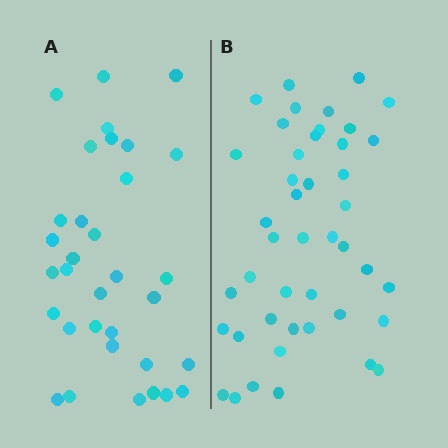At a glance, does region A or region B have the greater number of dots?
Region B (the right region) has more dots.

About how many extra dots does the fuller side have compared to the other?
Region B has roughly 12 or so more dots than region A.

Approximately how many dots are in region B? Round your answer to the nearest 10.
About 40 dots. (The exact count is 44, which rounds to 40.)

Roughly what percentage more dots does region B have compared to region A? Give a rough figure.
About 35% more.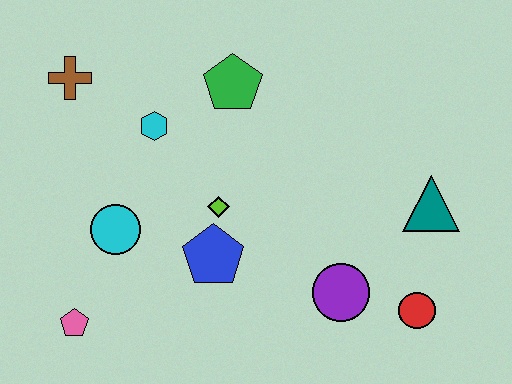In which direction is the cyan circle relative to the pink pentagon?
The cyan circle is above the pink pentagon.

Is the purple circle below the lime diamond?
Yes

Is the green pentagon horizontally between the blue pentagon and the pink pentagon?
No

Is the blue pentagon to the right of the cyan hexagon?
Yes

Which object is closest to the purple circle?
The red circle is closest to the purple circle.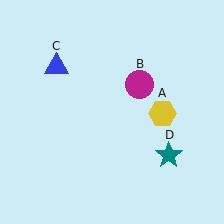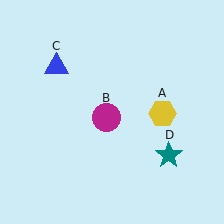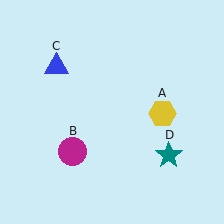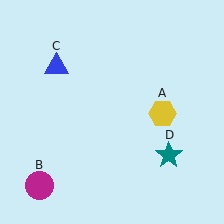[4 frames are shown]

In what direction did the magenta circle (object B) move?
The magenta circle (object B) moved down and to the left.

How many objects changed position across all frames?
1 object changed position: magenta circle (object B).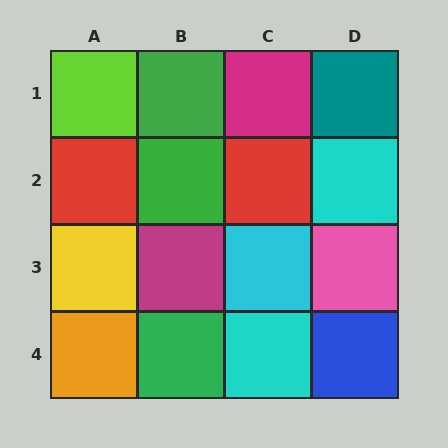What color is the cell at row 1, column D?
Teal.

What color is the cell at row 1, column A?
Lime.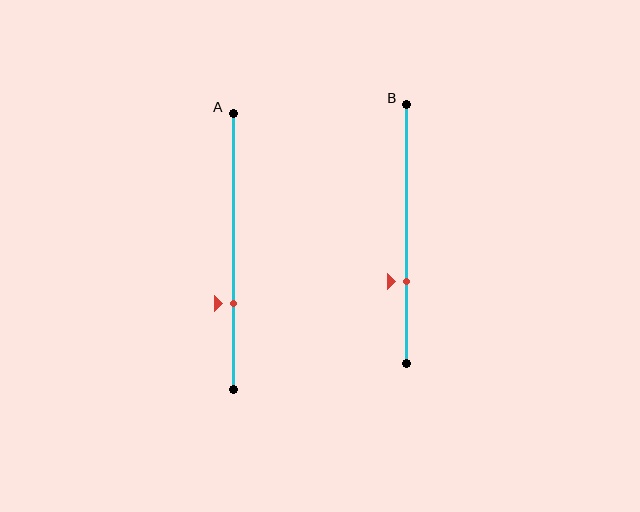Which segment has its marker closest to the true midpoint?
Segment B has its marker closest to the true midpoint.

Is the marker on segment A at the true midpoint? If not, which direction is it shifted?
No, the marker on segment A is shifted downward by about 19% of the segment length.